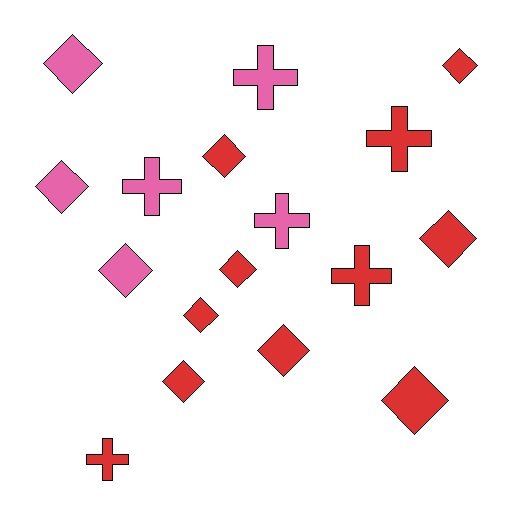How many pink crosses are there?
There are 3 pink crosses.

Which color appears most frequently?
Red, with 11 objects.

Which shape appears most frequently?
Diamond, with 11 objects.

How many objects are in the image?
There are 17 objects.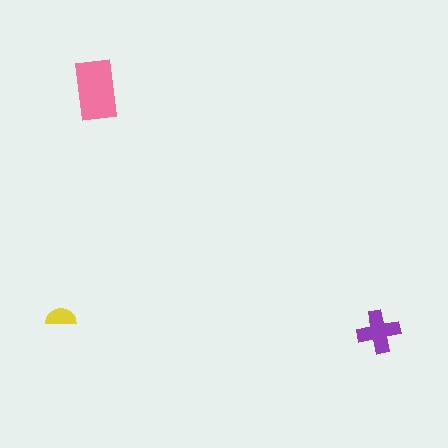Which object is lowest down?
The purple cross is bottommost.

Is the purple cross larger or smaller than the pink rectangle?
Smaller.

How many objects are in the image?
There are 3 objects in the image.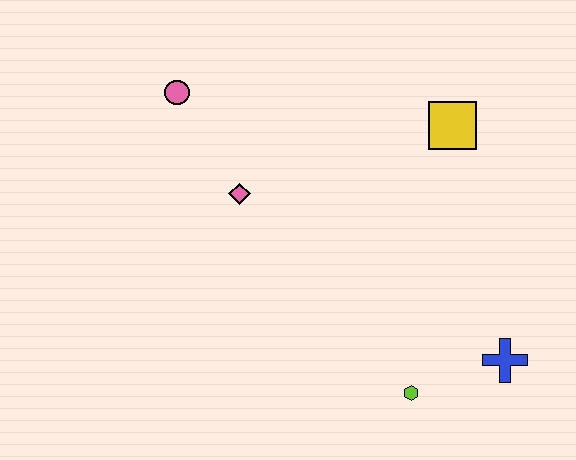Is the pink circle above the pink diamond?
Yes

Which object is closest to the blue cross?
The lime hexagon is closest to the blue cross.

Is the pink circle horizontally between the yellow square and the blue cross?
No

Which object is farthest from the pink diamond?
The blue cross is farthest from the pink diamond.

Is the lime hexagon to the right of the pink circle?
Yes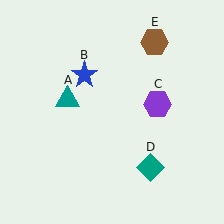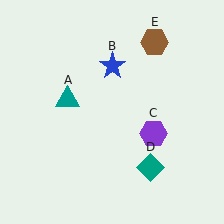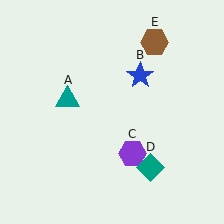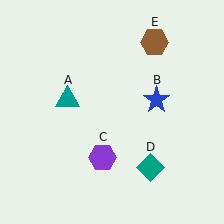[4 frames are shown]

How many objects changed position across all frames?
2 objects changed position: blue star (object B), purple hexagon (object C).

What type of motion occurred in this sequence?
The blue star (object B), purple hexagon (object C) rotated clockwise around the center of the scene.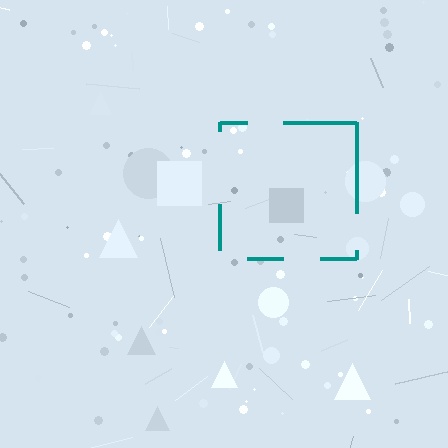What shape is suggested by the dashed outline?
The dashed outline suggests a square.